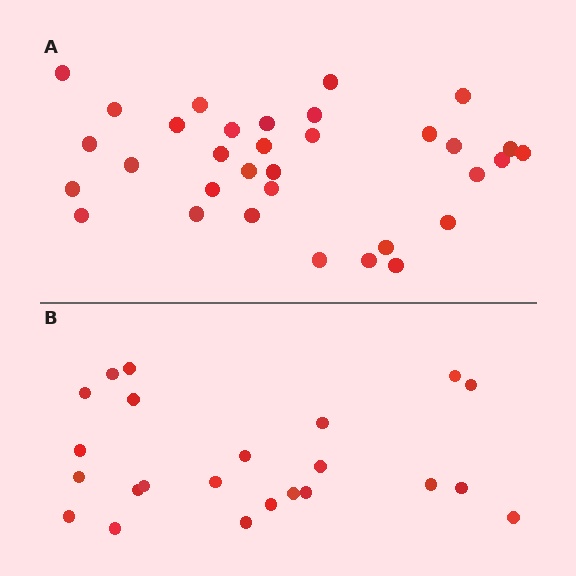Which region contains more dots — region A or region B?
Region A (the top region) has more dots.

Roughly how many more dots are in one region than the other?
Region A has roughly 10 or so more dots than region B.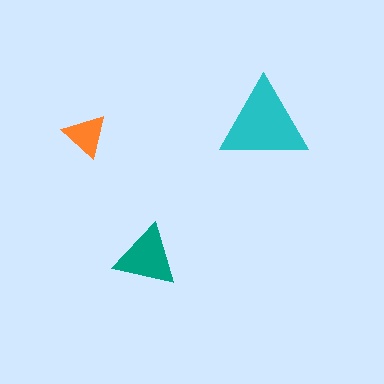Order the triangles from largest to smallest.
the cyan one, the teal one, the orange one.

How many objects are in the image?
There are 3 objects in the image.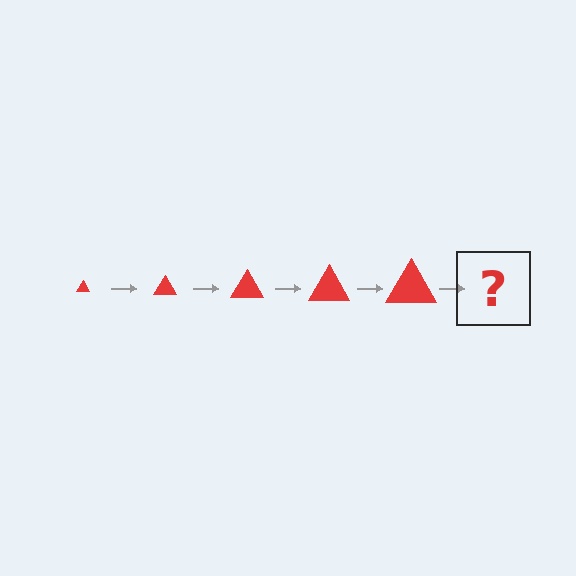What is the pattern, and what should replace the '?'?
The pattern is that the triangle gets progressively larger each step. The '?' should be a red triangle, larger than the previous one.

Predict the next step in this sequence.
The next step is a red triangle, larger than the previous one.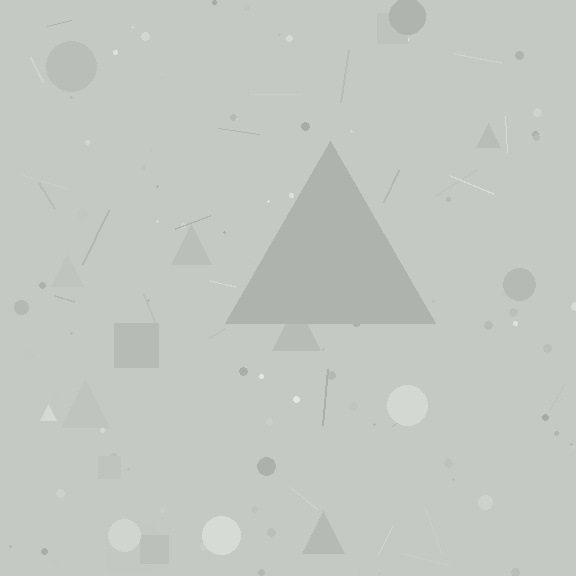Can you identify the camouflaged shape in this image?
The camouflaged shape is a triangle.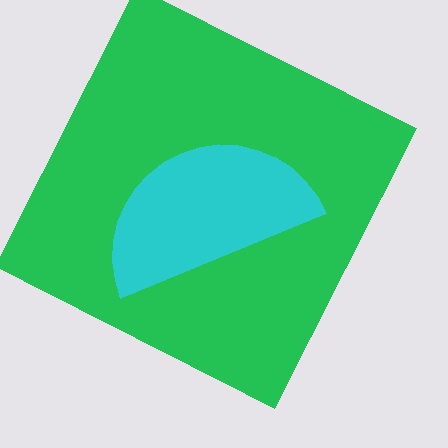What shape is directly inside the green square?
The cyan semicircle.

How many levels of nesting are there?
2.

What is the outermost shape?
The green square.